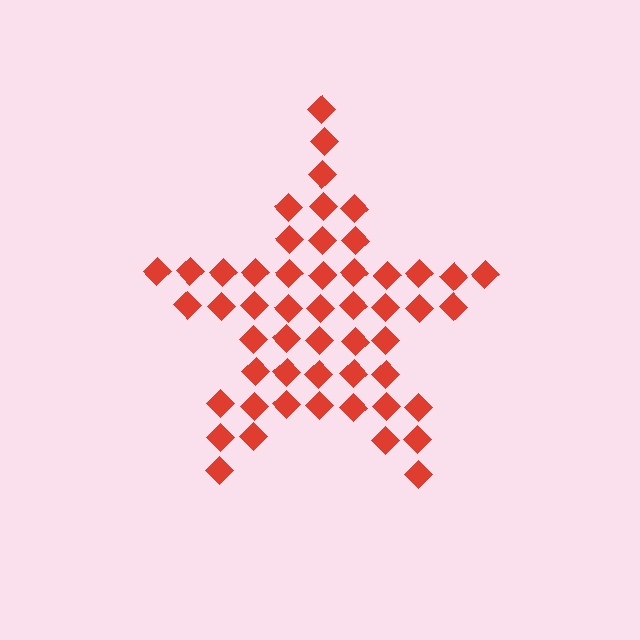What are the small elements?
The small elements are diamonds.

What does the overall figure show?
The overall figure shows a star.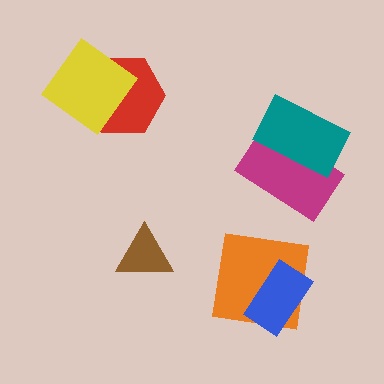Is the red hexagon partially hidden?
Yes, it is partially covered by another shape.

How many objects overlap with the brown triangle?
0 objects overlap with the brown triangle.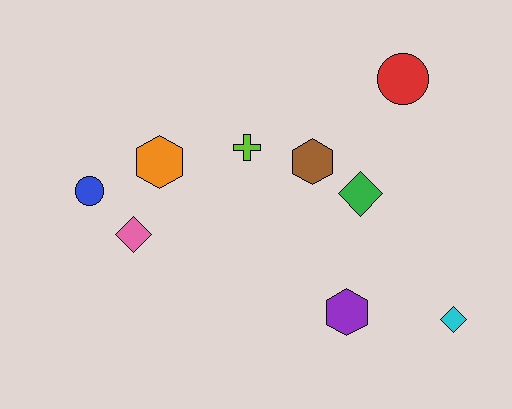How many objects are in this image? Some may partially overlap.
There are 9 objects.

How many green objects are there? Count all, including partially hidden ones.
There is 1 green object.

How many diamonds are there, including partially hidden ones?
There are 3 diamonds.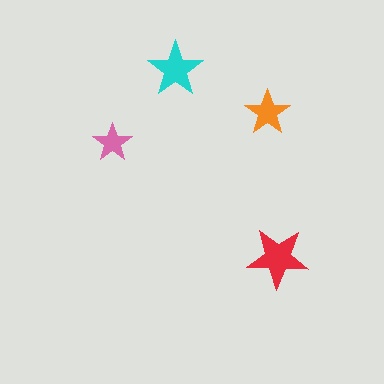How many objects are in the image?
There are 4 objects in the image.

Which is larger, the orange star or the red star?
The red one.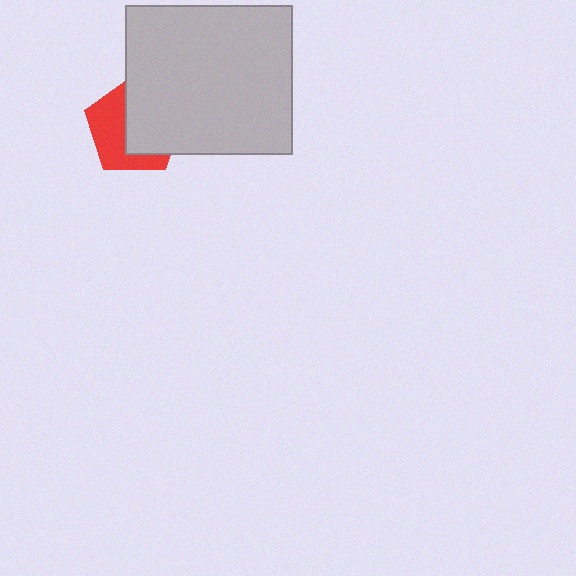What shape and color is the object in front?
The object in front is a light gray rectangle.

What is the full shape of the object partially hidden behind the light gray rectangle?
The partially hidden object is a red pentagon.